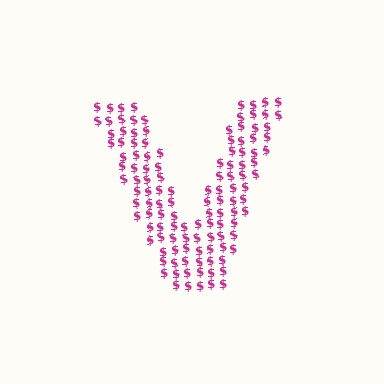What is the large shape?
The large shape is the letter V.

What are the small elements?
The small elements are dollar signs.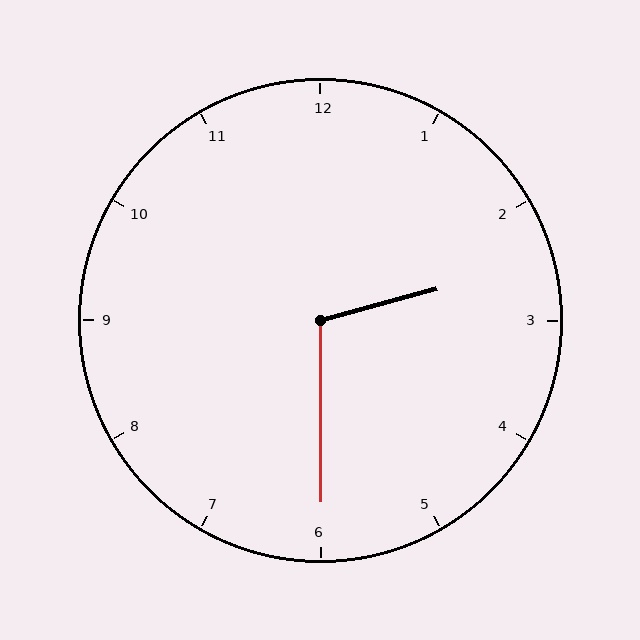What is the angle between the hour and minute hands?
Approximately 105 degrees.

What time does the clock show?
2:30.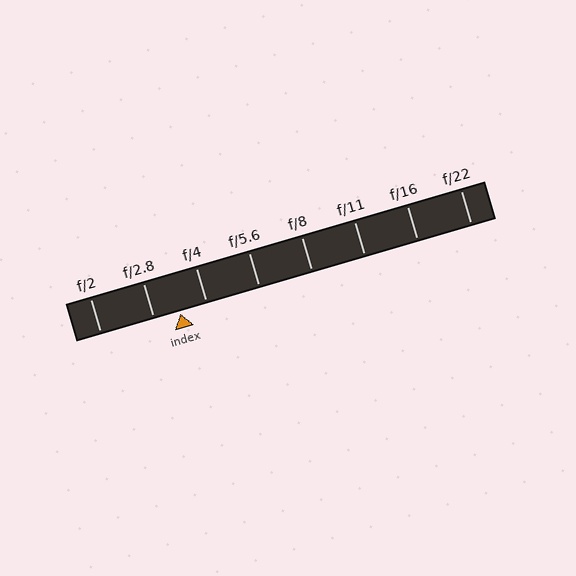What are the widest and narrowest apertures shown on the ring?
The widest aperture shown is f/2 and the narrowest is f/22.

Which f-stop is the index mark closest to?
The index mark is closest to f/2.8.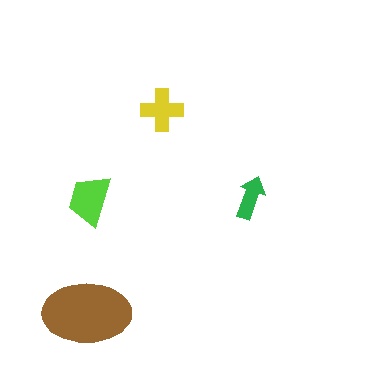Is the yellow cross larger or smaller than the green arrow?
Larger.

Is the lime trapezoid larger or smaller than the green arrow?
Larger.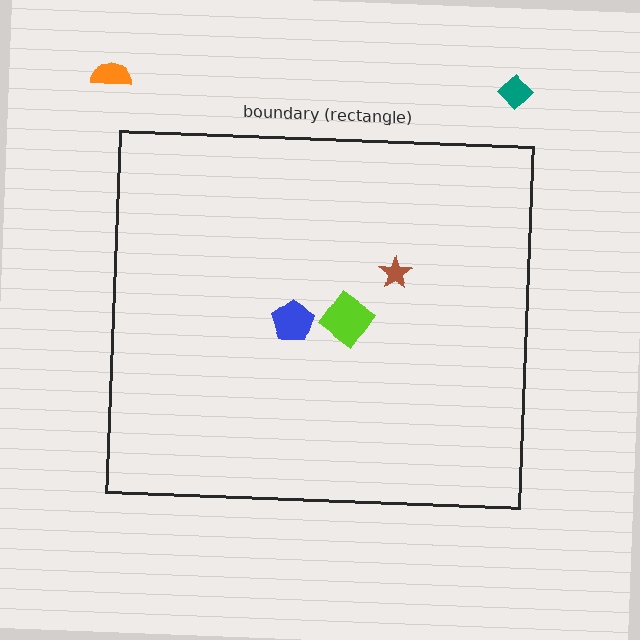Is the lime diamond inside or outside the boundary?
Inside.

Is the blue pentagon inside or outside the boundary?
Inside.